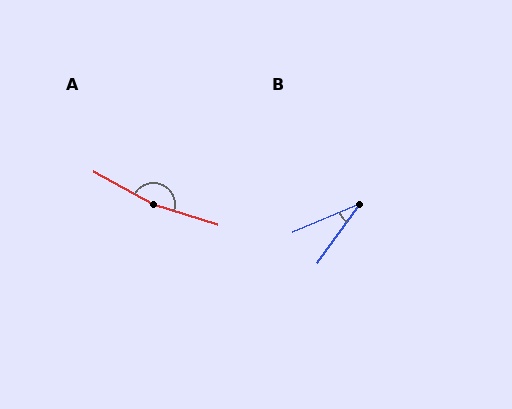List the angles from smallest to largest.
B (32°), A (168°).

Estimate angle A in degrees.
Approximately 168 degrees.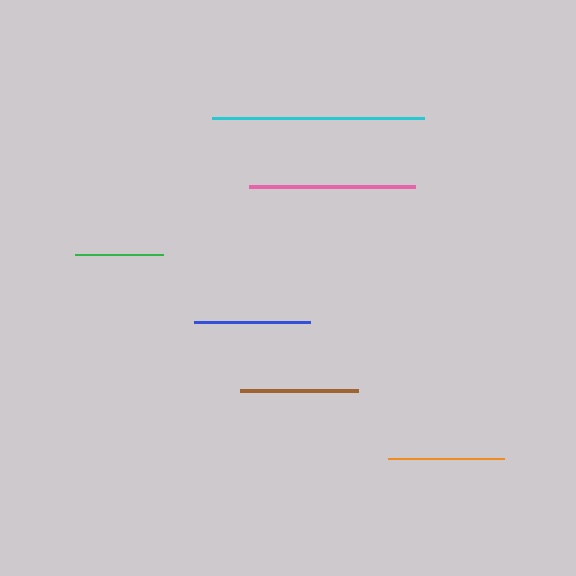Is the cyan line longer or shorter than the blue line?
The cyan line is longer than the blue line.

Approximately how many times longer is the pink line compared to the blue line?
The pink line is approximately 1.4 times the length of the blue line.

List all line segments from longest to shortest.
From longest to shortest: cyan, pink, brown, blue, orange, green.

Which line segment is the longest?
The cyan line is the longest at approximately 212 pixels.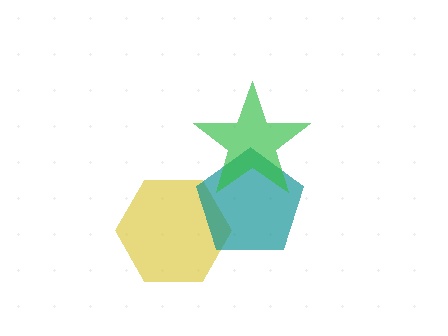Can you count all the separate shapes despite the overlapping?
Yes, there are 3 separate shapes.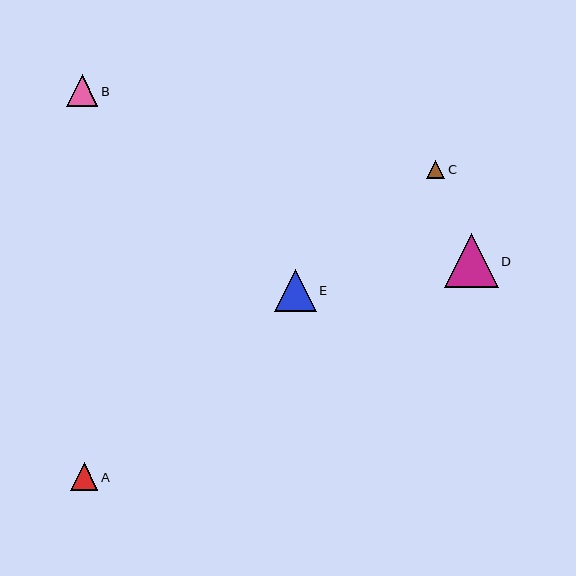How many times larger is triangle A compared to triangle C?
Triangle A is approximately 1.5 times the size of triangle C.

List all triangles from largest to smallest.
From largest to smallest: D, E, B, A, C.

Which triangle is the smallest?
Triangle C is the smallest with a size of approximately 18 pixels.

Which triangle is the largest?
Triangle D is the largest with a size of approximately 54 pixels.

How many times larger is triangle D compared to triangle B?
Triangle D is approximately 1.7 times the size of triangle B.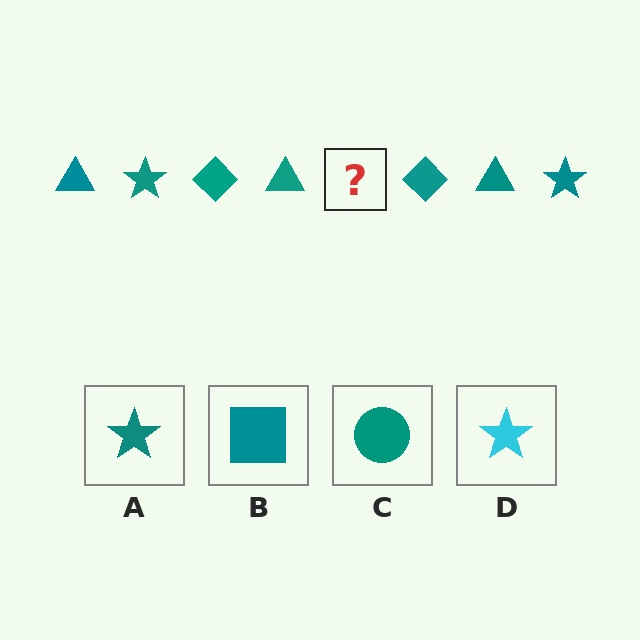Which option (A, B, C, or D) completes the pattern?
A.